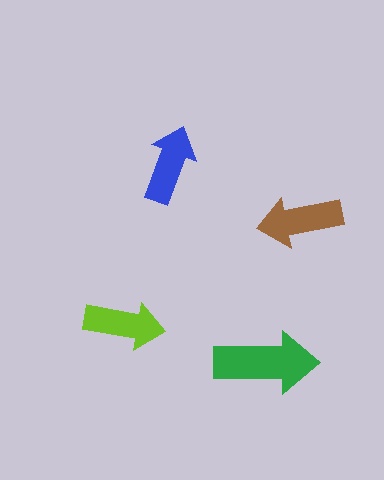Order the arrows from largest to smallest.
the green one, the brown one, the lime one, the blue one.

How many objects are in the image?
There are 4 objects in the image.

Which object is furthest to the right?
The brown arrow is rightmost.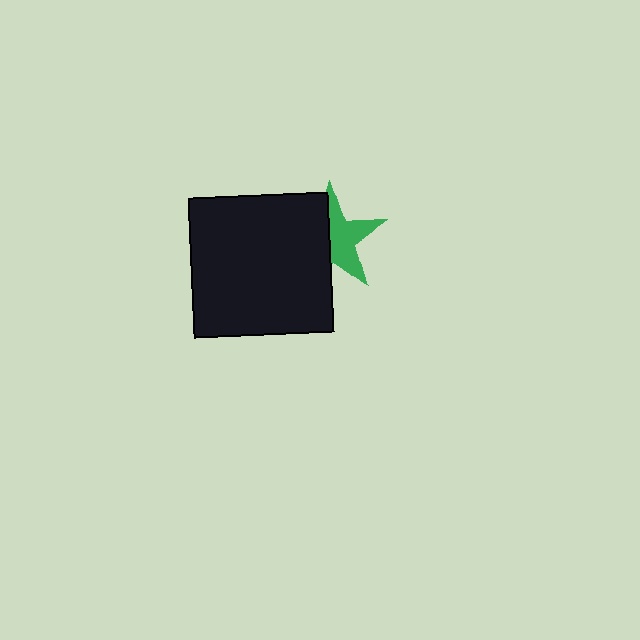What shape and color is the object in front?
The object in front is a black square.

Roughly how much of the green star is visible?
About half of it is visible (roughly 54%).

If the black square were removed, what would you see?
You would see the complete green star.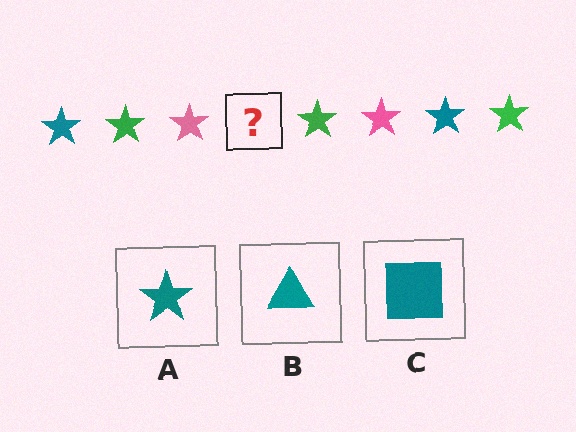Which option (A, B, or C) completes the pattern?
A.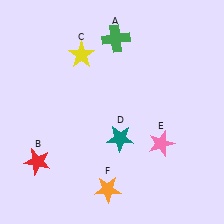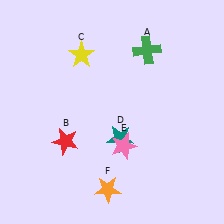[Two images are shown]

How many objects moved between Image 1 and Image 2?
3 objects moved between the two images.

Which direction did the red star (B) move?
The red star (B) moved right.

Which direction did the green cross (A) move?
The green cross (A) moved right.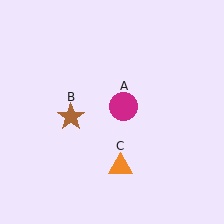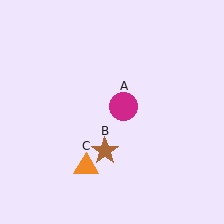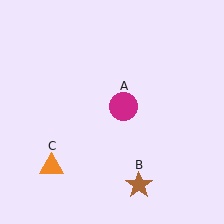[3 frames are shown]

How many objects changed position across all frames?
2 objects changed position: brown star (object B), orange triangle (object C).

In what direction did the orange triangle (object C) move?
The orange triangle (object C) moved left.